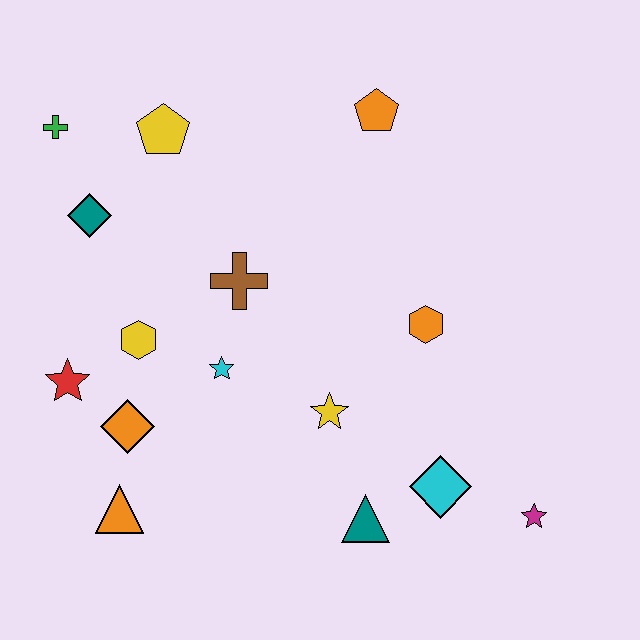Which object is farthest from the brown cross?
The magenta star is farthest from the brown cross.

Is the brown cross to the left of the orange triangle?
No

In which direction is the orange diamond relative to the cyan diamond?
The orange diamond is to the left of the cyan diamond.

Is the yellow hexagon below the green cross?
Yes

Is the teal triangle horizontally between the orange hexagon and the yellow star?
Yes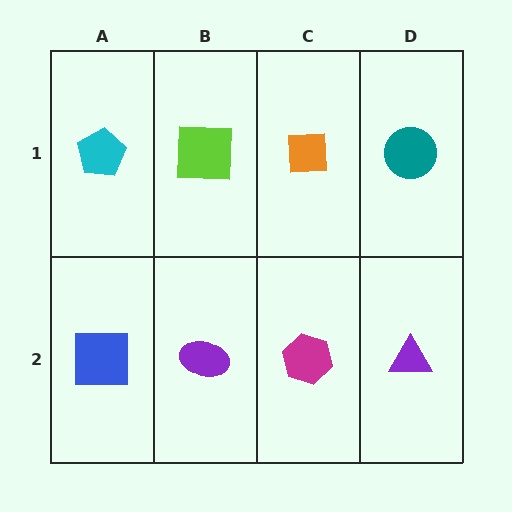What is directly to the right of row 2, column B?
A magenta hexagon.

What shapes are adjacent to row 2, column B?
A lime square (row 1, column B), a blue square (row 2, column A), a magenta hexagon (row 2, column C).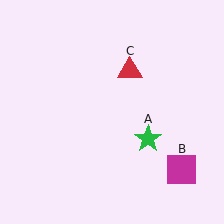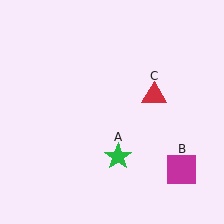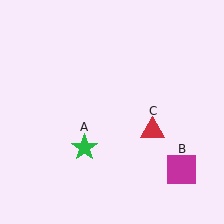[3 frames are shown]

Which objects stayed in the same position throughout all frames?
Magenta square (object B) remained stationary.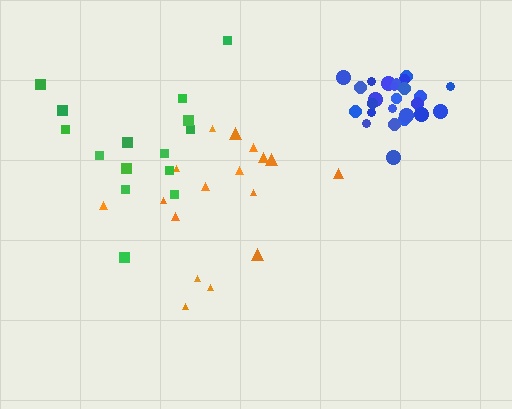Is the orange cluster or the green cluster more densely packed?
Orange.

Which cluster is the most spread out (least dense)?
Green.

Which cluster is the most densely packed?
Blue.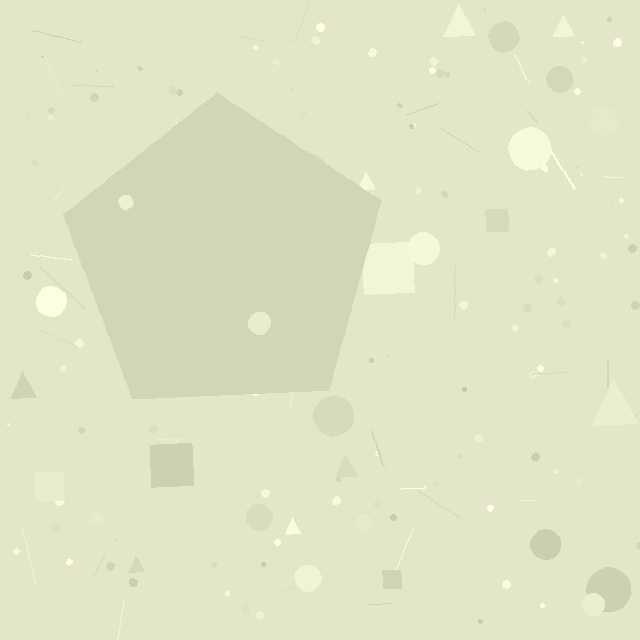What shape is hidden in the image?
A pentagon is hidden in the image.